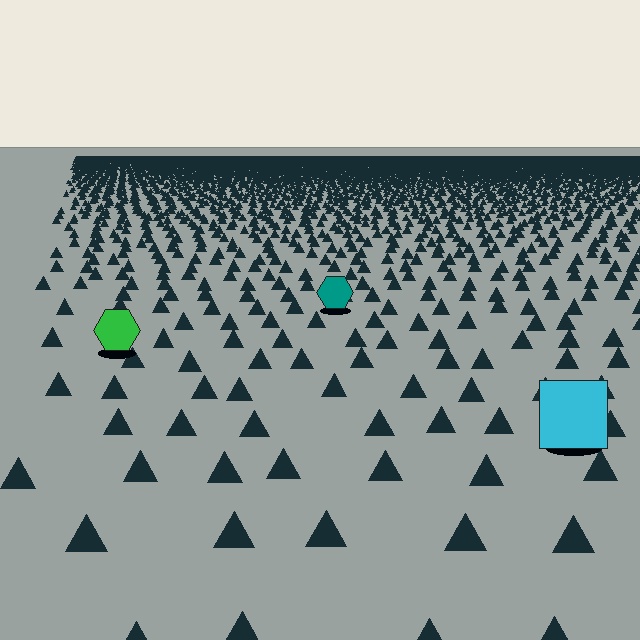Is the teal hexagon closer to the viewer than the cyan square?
No. The cyan square is closer — you can tell from the texture gradient: the ground texture is coarser near it.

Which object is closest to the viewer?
The cyan square is closest. The texture marks near it are larger and more spread out.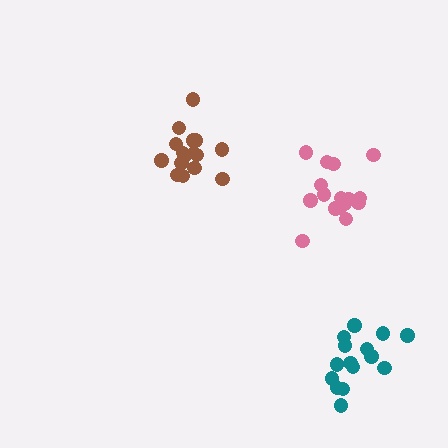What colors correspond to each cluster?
The clusters are colored: teal, pink, brown.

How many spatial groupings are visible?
There are 3 spatial groupings.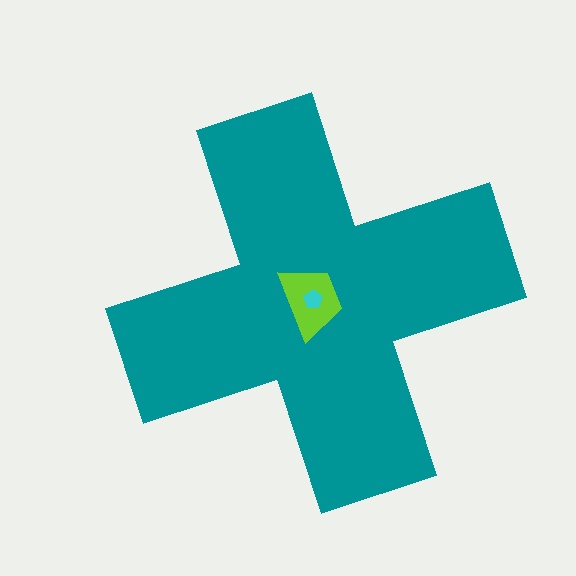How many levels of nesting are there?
3.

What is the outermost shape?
The teal cross.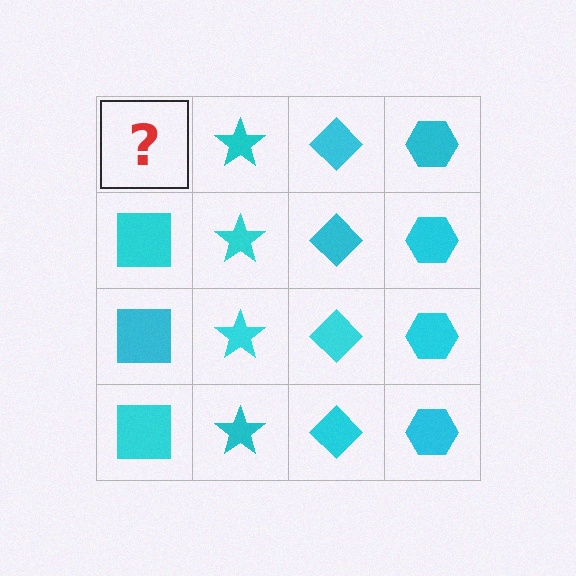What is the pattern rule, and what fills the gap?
The rule is that each column has a consistent shape. The gap should be filled with a cyan square.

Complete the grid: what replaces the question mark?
The question mark should be replaced with a cyan square.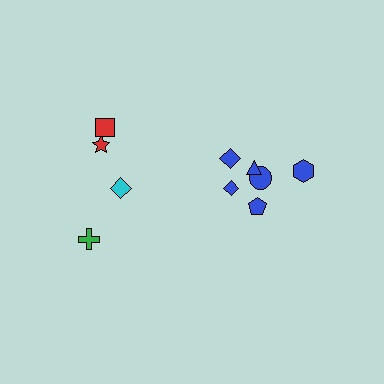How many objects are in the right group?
There are 6 objects.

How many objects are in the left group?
There are 4 objects.